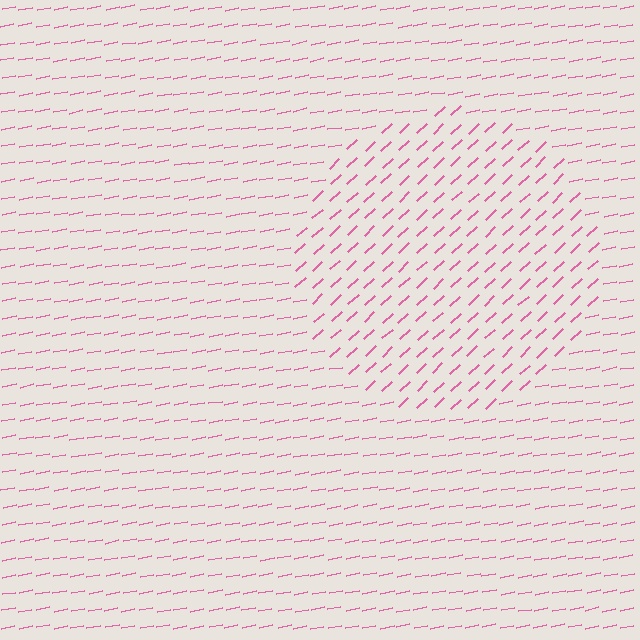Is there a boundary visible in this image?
Yes, there is a texture boundary formed by a change in line orientation.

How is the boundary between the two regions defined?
The boundary is defined purely by a change in line orientation (approximately 32 degrees difference). All lines are the same color and thickness.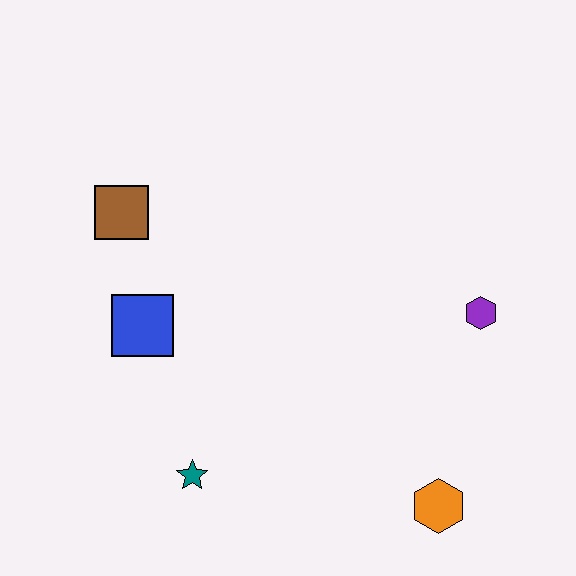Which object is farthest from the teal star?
The purple hexagon is farthest from the teal star.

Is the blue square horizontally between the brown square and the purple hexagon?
Yes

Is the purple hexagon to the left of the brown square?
No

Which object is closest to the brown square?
The blue square is closest to the brown square.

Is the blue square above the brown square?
No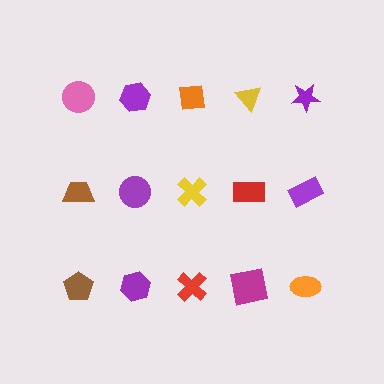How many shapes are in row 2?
5 shapes.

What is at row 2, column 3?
A yellow cross.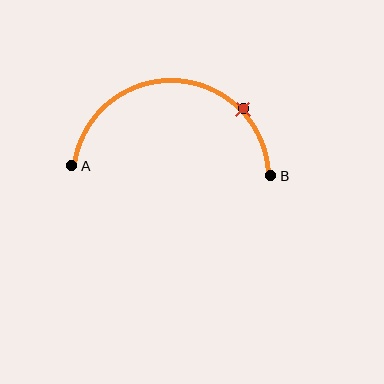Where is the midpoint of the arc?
The arc midpoint is the point on the curve farthest from the straight line joining A and B. It sits above that line.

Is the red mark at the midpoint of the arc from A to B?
No. The red mark lies on the arc but is closer to endpoint B. The arc midpoint would be at the point on the curve equidistant along the arc from both A and B.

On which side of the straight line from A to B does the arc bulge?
The arc bulges above the straight line connecting A and B.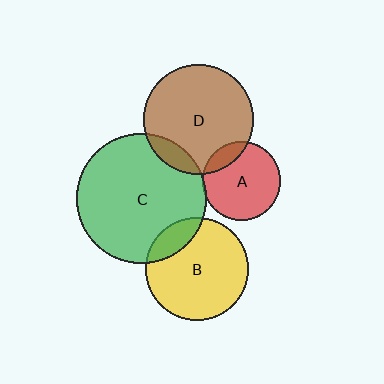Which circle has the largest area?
Circle C (green).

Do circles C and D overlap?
Yes.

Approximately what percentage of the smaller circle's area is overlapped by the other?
Approximately 10%.